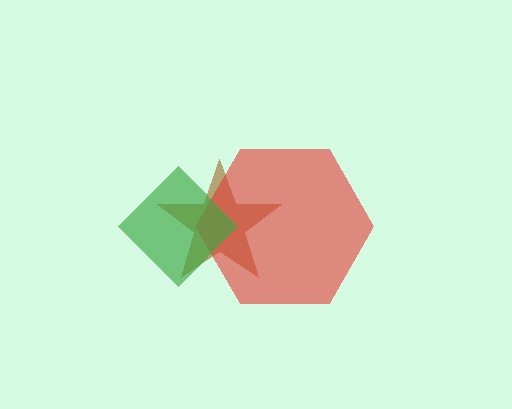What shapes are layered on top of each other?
The layered shapes are: a brown star, a red hexagon, a green diamond.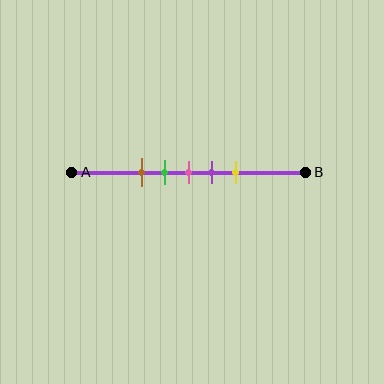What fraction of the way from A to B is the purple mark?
The purple mark is approximately 60% (0.6) of the way from A to B.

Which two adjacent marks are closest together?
The green and pink marks are the closest adjacent pair.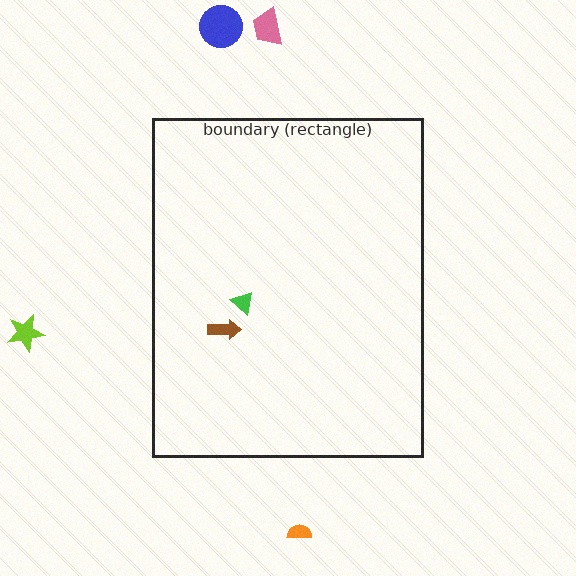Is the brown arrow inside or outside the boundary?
Inside.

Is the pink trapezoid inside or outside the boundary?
Outside.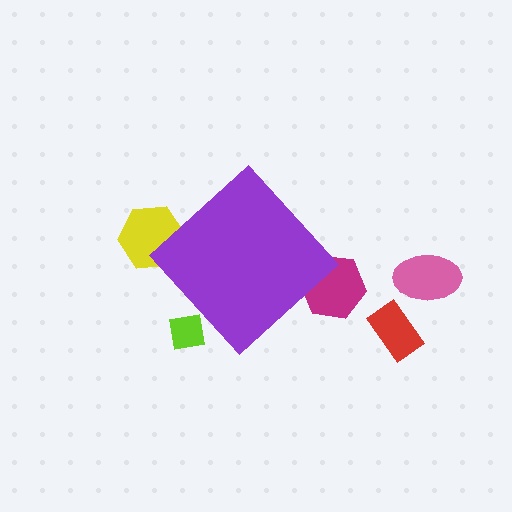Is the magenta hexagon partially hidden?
Yes, the magenta hexagon is partially hidden behind the purple diamond.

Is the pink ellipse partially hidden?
No, the pink ellipse is fully visible.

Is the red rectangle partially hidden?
No, the red rectangle is fully visible.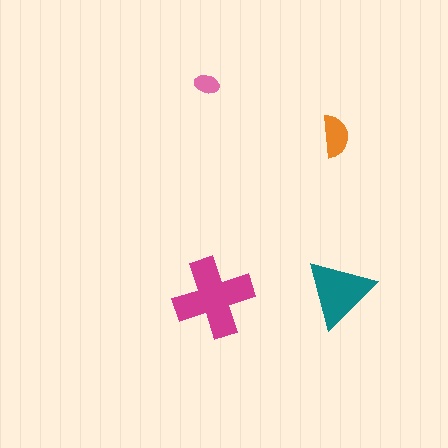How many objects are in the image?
There are 4 objects in the image.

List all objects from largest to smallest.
The magenta cross, the teal triangle, the orange semicircle, the pink ellipse.